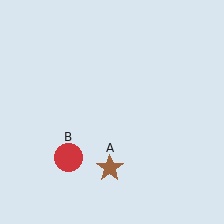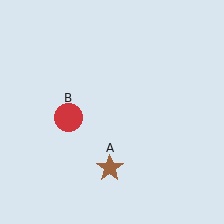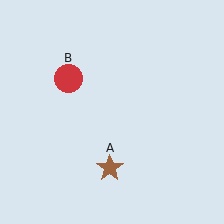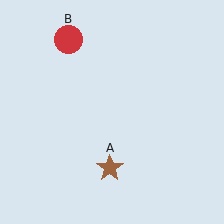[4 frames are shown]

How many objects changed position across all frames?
1 object changed position: red circle (object B).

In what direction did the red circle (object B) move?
The red circle (object B) moved up.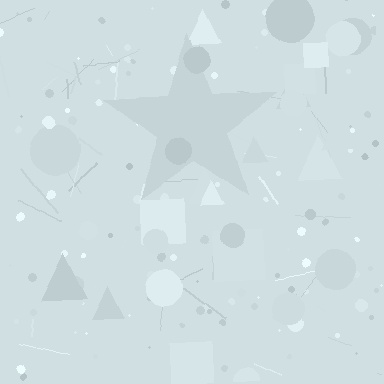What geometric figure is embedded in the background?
A star is embedded in the background.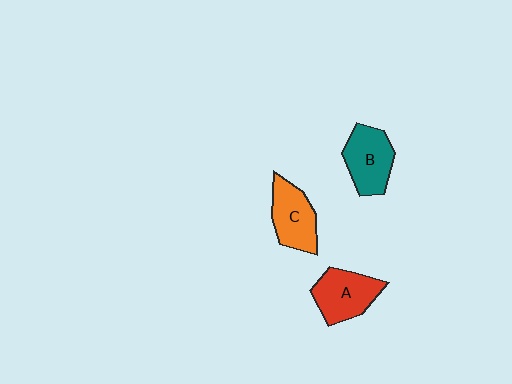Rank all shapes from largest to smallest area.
From largest to smallest: A (red), B (teal), C (orange).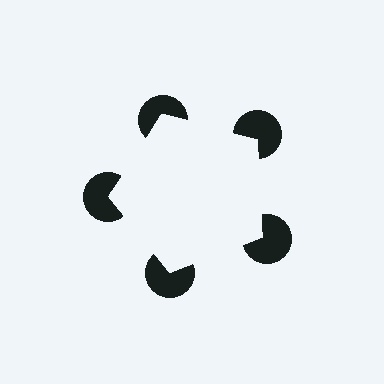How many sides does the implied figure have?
5 sides.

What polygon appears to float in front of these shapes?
An illusory pentagon — its edges are inferred from the aligned wedge cuts in the pac-man discs, not physically drawn.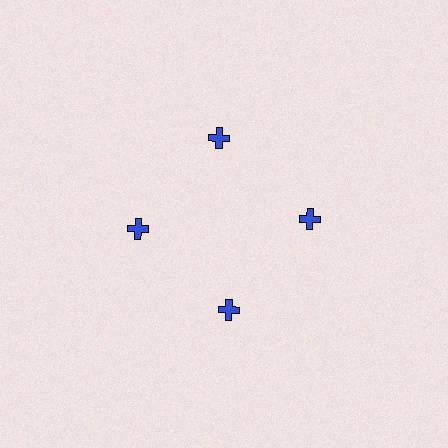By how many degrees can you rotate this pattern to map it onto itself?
The pattern maps onto itself every 90 degrees of rotation.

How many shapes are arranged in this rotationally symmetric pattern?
There are 4 shapes, arranged in 4 groups of 1.